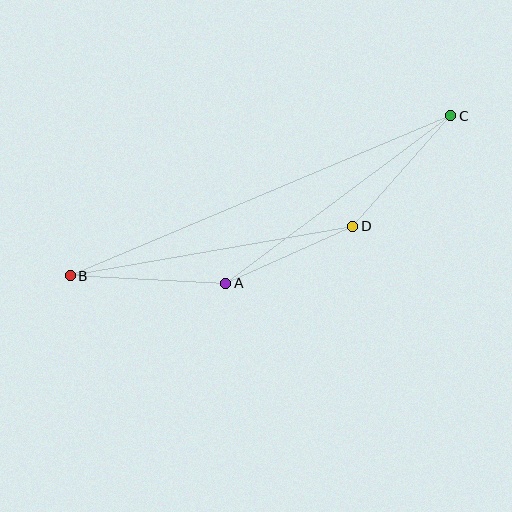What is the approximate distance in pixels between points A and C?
The distance between A and C is approximately 280 pixels.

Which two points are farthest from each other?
Points B and C are farthest from each other.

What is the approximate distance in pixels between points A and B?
The distance between A and B is approximately 156 pixels.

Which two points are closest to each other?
Points A and D are closest to each other.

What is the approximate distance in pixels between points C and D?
The distance between C and D is approximately 148 pixels.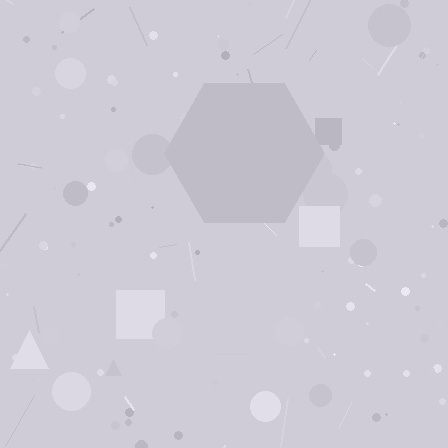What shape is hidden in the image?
A hexagon is hidden in the image.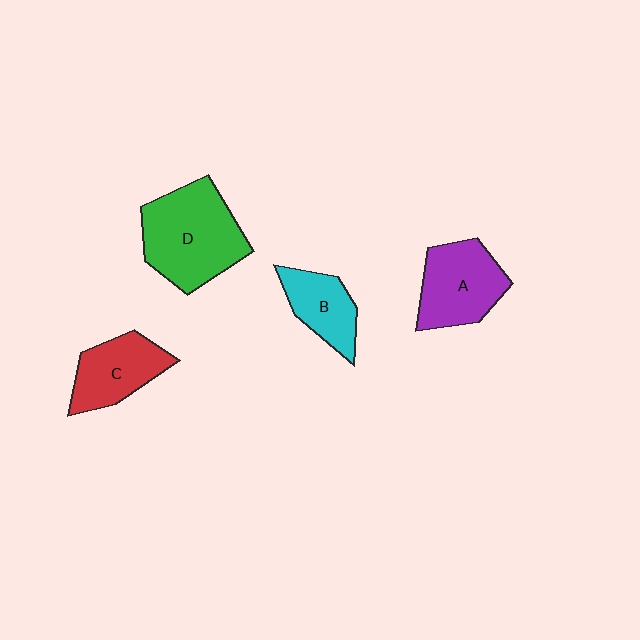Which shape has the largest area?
Shape D (green).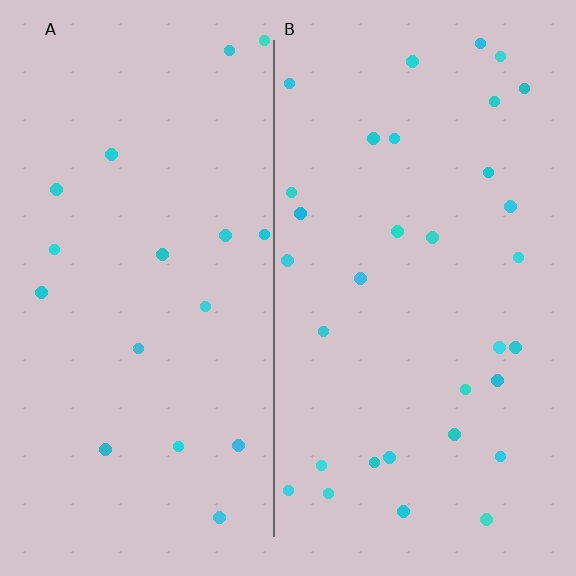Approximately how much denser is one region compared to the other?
Approximately 1.8× — region B over region A.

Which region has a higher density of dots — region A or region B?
B (the right).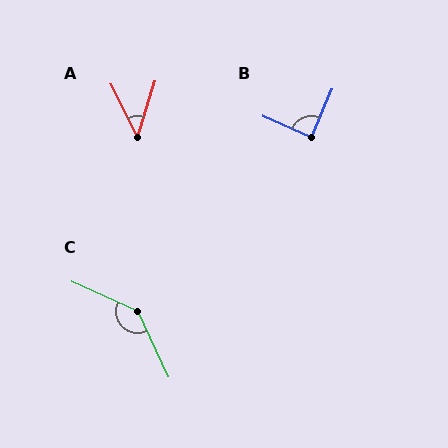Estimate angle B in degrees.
Approximately 89 degrees.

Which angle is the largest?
C, at approximately 139 degrees.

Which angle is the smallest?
A, at approximately 44 degrees.